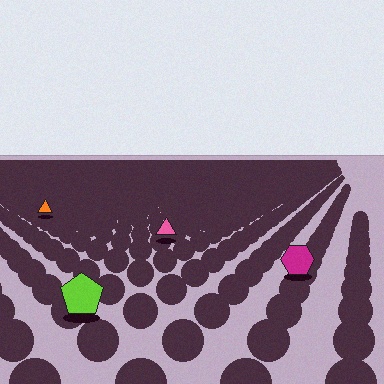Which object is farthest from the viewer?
The orange triangle is farthest from the viewer. It appears smaller and the ground texture around it is denser.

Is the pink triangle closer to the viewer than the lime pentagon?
No. The lime pentagon is closer — you can tell from the texture gradient: the ground texture is coarser near it.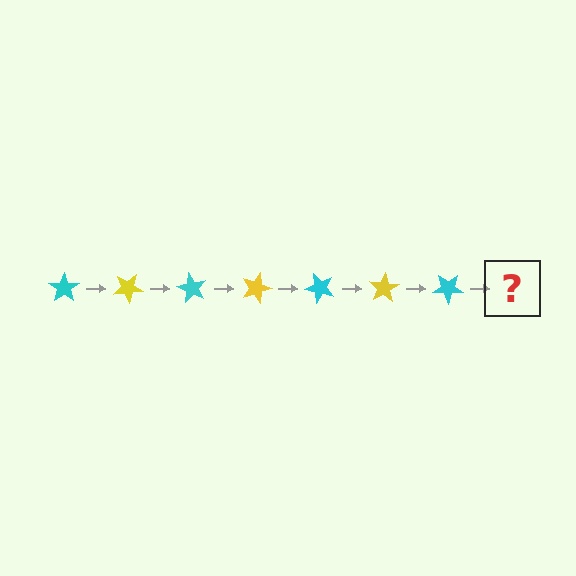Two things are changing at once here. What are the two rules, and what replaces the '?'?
The two rules are that it rotates 30 degrees each step and the color cycles through cyan and yellow. The '?' should be a yellow star, rotated 210 degrees from the start.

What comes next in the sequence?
The next element should be a yellow star, rotated 210 degrees from the start.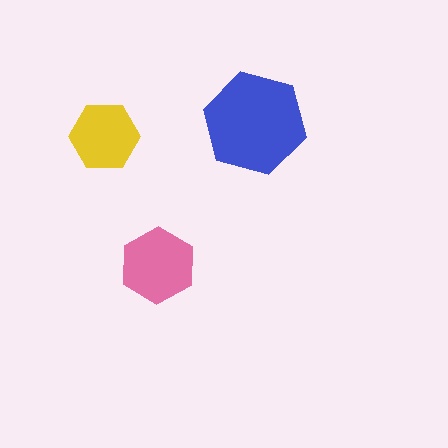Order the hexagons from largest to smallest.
the blue one, the pink one, the yellow one.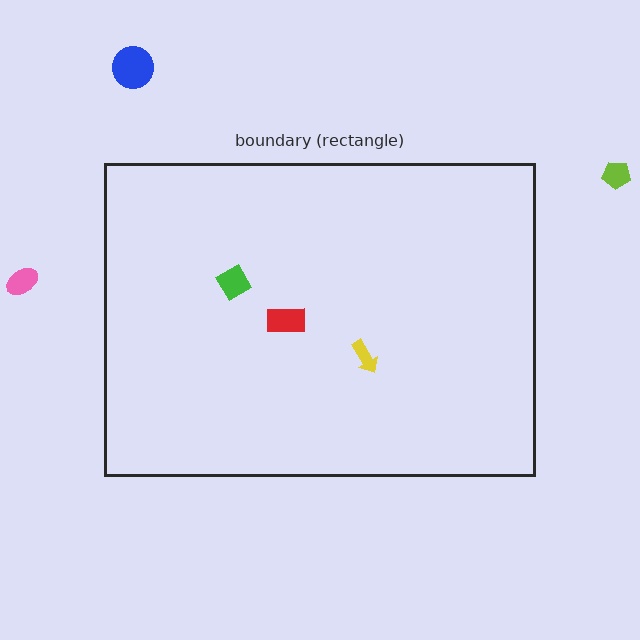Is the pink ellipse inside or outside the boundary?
Outside.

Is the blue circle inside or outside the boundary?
Outside.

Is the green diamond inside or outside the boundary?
Inside.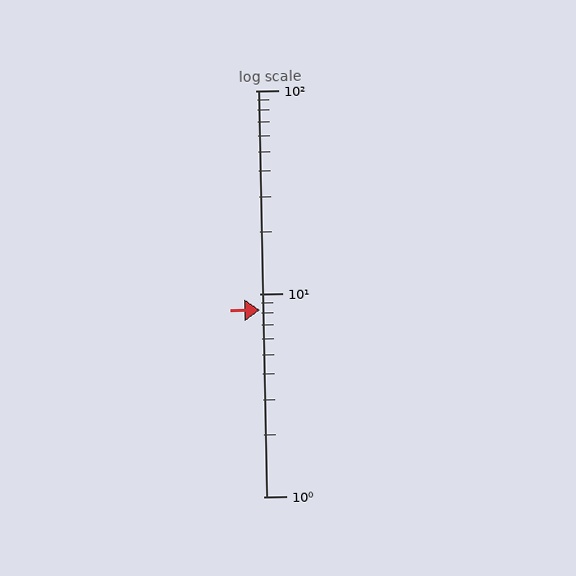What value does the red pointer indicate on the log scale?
The pointer indicates approximately 8.3.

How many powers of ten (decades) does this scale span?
The scale spans 2 decades, from 1 to 100.